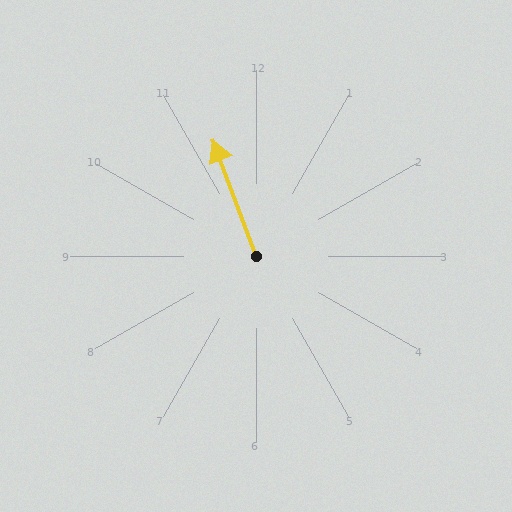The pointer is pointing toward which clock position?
Roughly 11 o'clock.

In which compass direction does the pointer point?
North.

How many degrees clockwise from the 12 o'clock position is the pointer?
Approximately 340 degrees.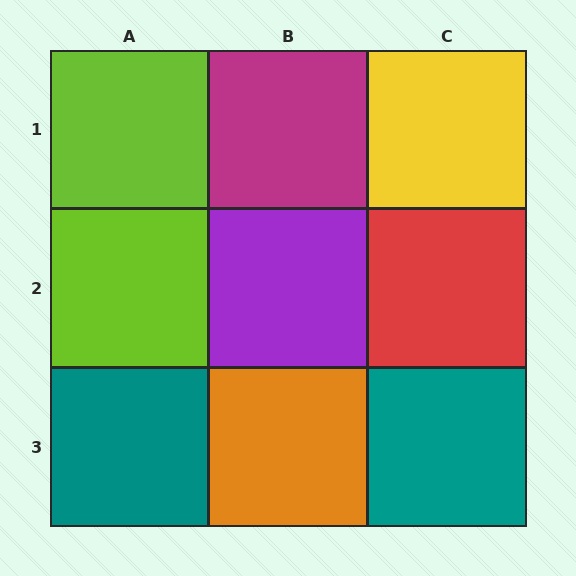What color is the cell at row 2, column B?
Purple.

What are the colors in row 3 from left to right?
Teal, orange, teal.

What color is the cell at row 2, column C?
Red.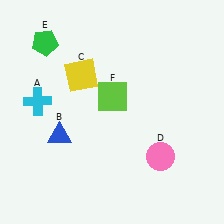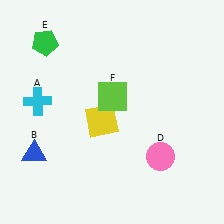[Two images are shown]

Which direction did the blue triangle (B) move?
The blue triangle (B) moved left.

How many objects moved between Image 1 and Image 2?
2 objects moved between the two images.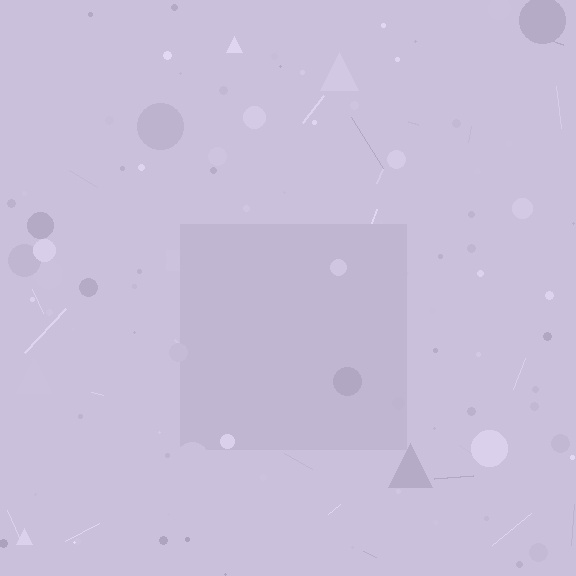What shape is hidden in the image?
A square is hidden in the image.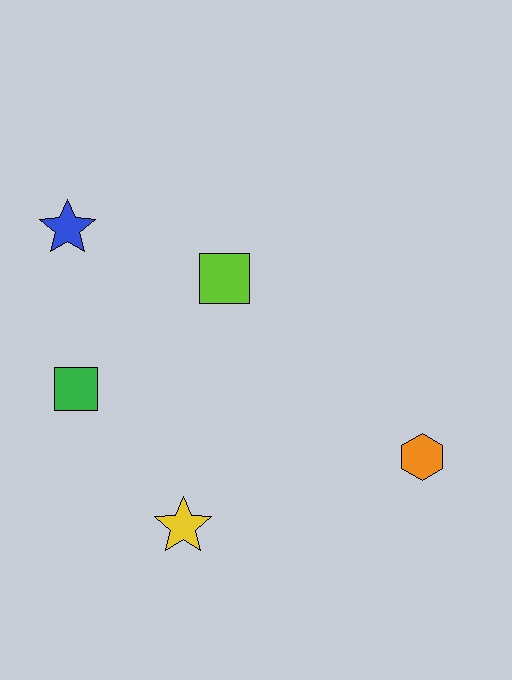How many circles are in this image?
There are no circles.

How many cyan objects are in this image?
There are no cyan objects.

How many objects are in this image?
There are 5 objects.